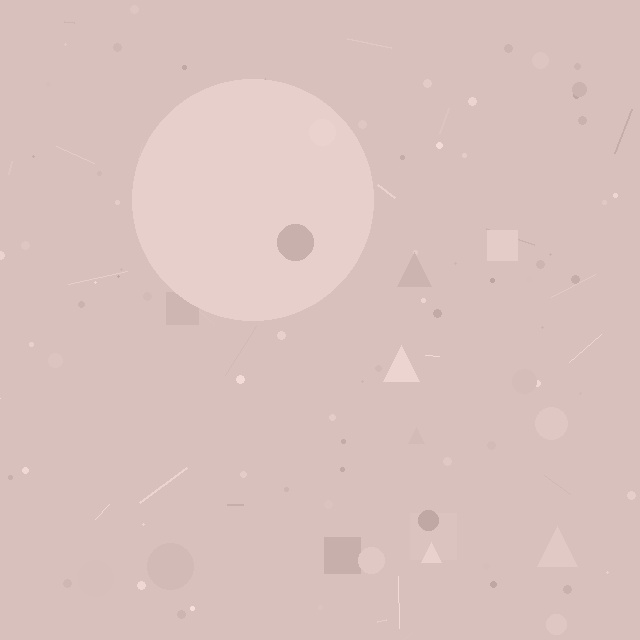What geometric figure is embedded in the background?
A circle is embedded in the background.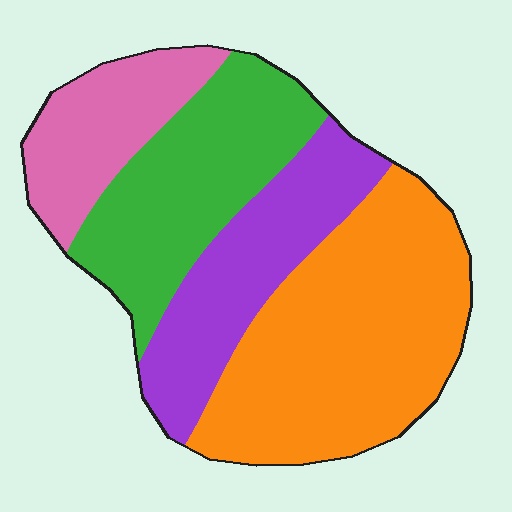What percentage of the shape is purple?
Purple takes up about one fifth (1/5) of the shape.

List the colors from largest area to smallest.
From largest to smallest: orange, green, purple, pink.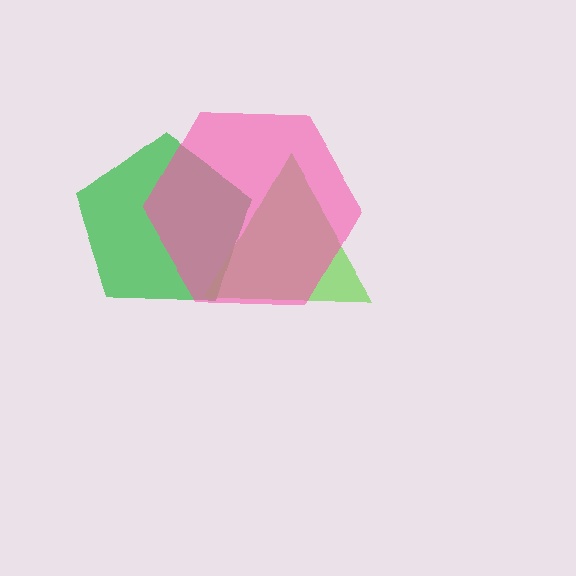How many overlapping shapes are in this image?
There are 3 overlapping shapes in the image.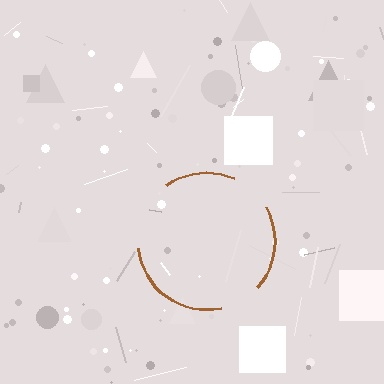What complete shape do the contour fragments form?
The contour fragments form a circle.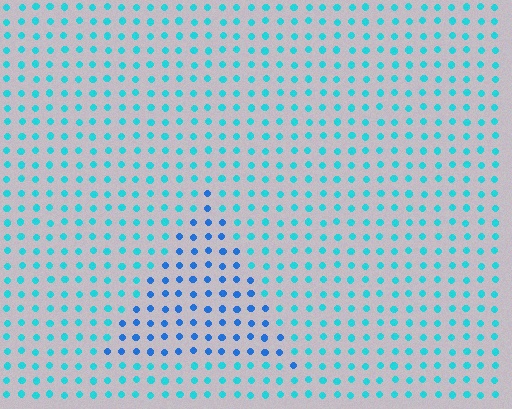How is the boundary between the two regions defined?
The boundary is defined purely by a slight shift in hue (about 32 degrees). Spacing, size, and orientation are identical on both sides.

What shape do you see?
I see a triangle.